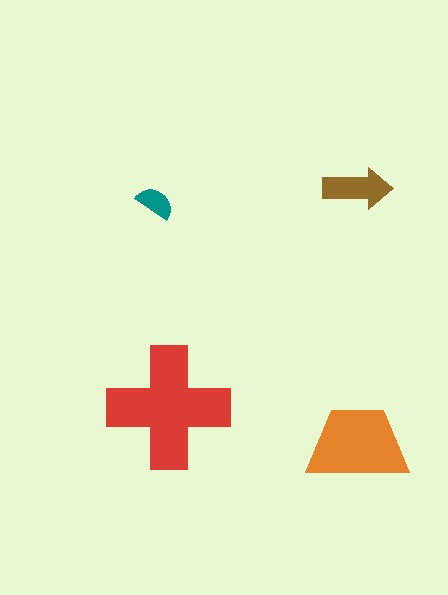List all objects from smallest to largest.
The teal semicircle, the brown arrow, the orange trapezoid, the red cross.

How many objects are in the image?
There are 4 objects in the image.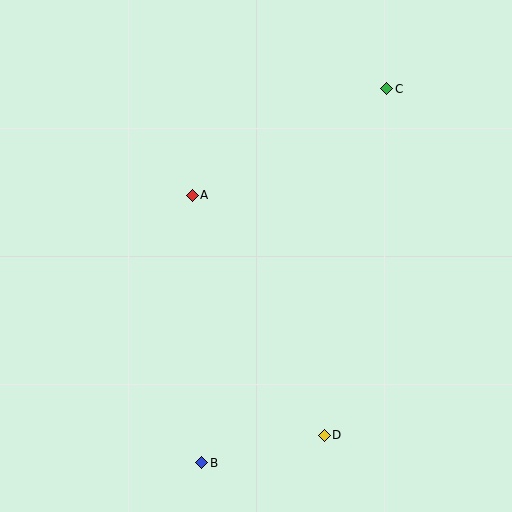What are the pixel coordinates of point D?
Point D is at (324, 435).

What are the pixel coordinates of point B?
Point B is at (202, 463).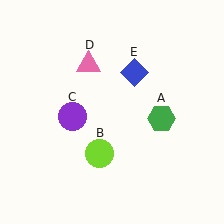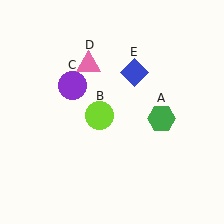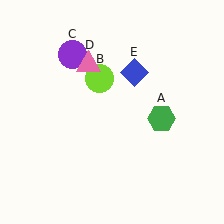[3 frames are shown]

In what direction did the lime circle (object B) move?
The lime circle (object B) moved up.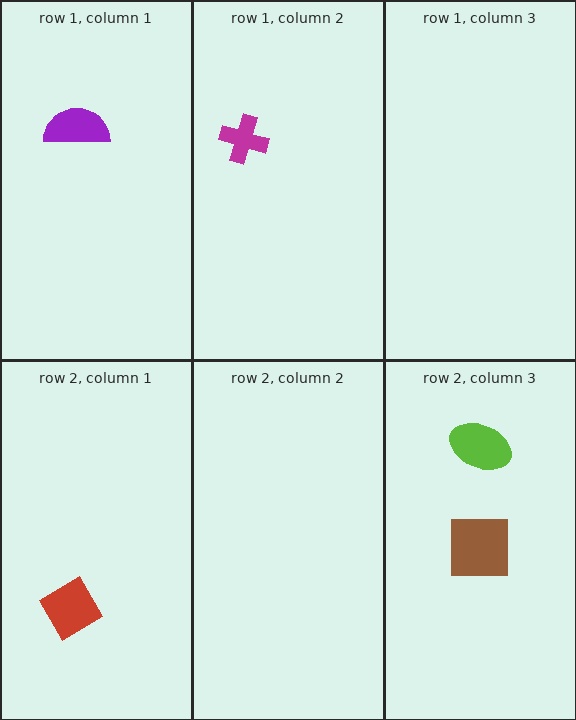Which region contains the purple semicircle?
The row 1, column 1 region.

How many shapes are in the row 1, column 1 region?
1.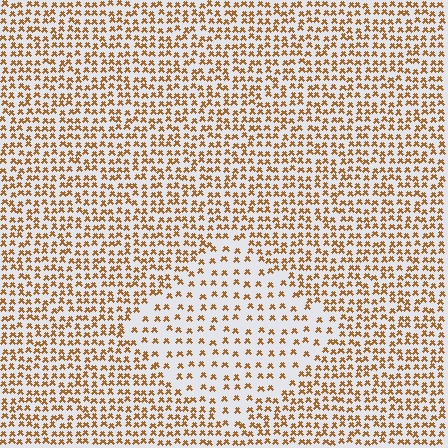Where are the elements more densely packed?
The elements are more densely packed outside the diamond boundary.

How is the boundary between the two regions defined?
The boundary is defined by a change in element density (approximately 2.0x ratio). All elements are the same color, size, and shape.